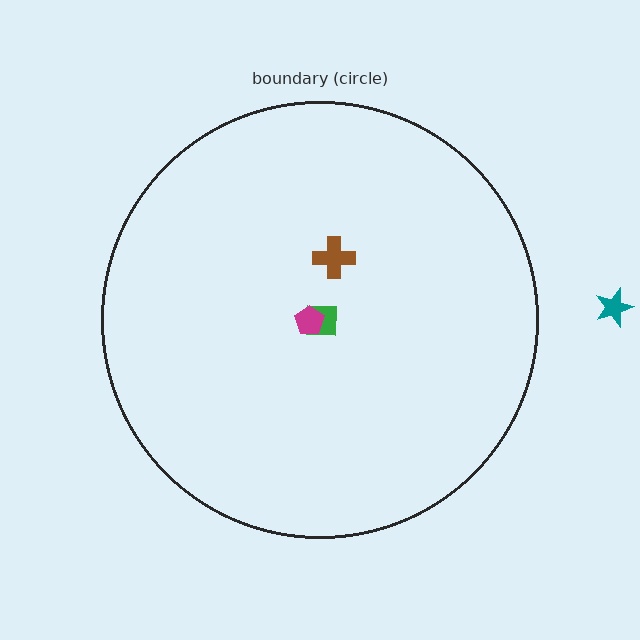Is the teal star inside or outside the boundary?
Outside.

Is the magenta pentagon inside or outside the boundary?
Inside.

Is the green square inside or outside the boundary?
Inside.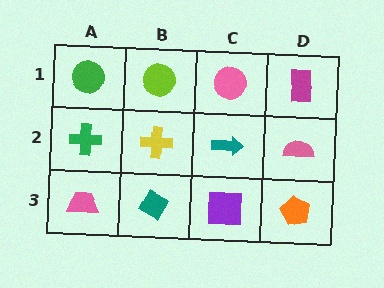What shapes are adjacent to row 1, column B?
A yellow cross (row 2, column B), a green circle (row 1, column A), a pink circle (row 1, column C).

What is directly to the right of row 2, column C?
A pink semicircle.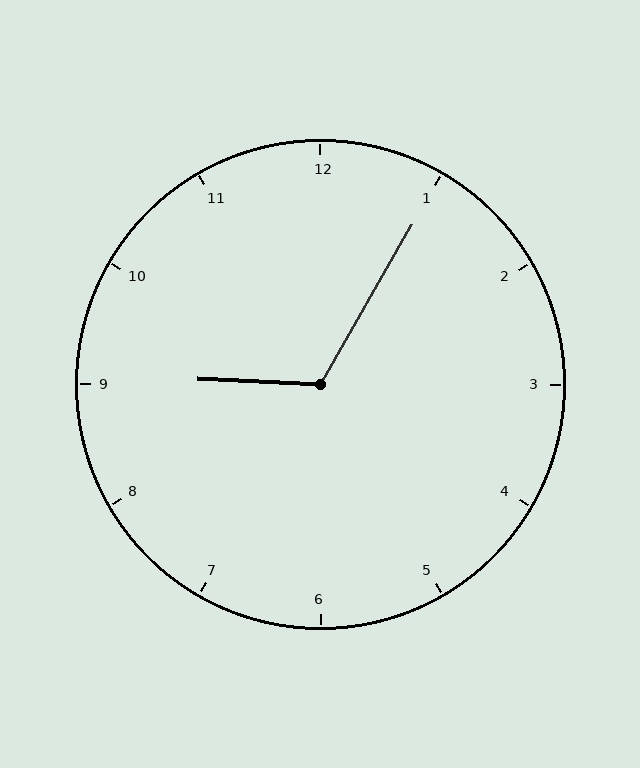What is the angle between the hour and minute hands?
Approximately 118 degrees.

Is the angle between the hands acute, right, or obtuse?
It is obtuse.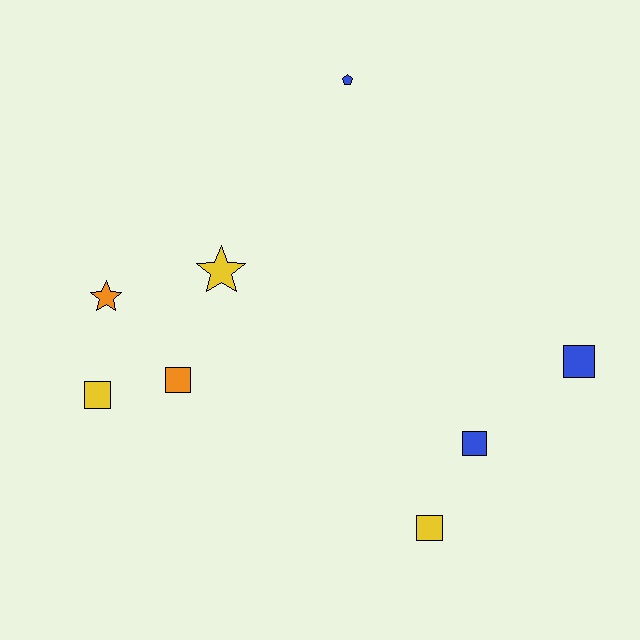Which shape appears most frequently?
Square, with 5 objects.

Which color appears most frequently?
Blue, with 3 objects.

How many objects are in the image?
There are 8 objects.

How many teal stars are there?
There are no teal stars.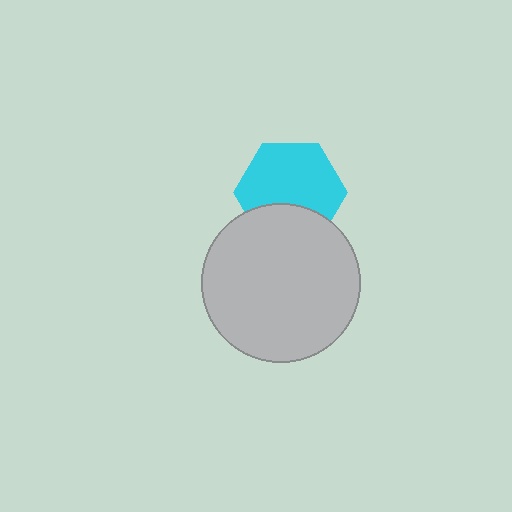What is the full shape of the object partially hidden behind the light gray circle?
The partially hidden object is a cyan hexagon.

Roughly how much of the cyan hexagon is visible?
Most of it is visible (roughly 70%).